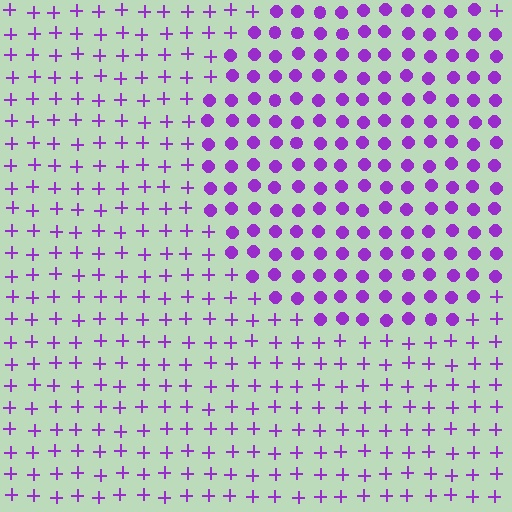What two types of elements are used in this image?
The image uses circles inside the circle region and plus signs outside it.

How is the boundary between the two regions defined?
The boundary is defined by a change in element shape: circles inside vs. plus signs outside. All elements share the same color and spacing.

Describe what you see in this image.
The image is filled with small purple elements arranged in a uniform grid. A circle-shaped region contains circles, while the surrounding area contains plus signs. The boundary is defined purely by the change in element shape.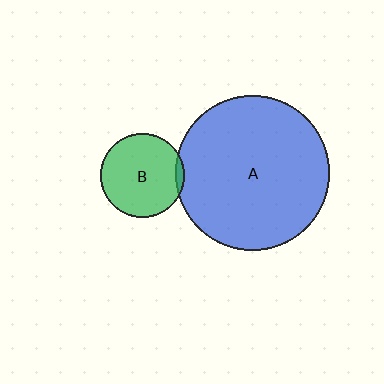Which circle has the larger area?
Circle A (blue).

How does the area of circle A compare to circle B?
Approximately 3.4 times.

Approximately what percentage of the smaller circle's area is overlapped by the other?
Approximately 5%.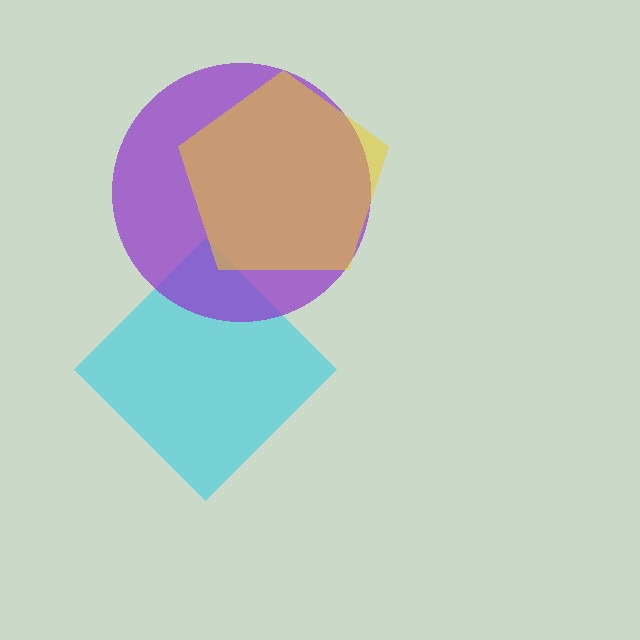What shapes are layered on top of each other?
The layered shapes are: a cyan diamond, a purple circle, a yellow pentagon.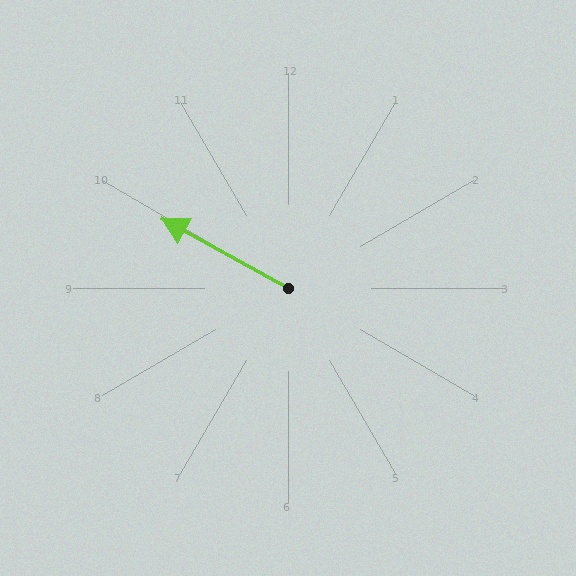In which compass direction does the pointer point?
Northwest.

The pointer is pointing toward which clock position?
Roughly 10 o'clock.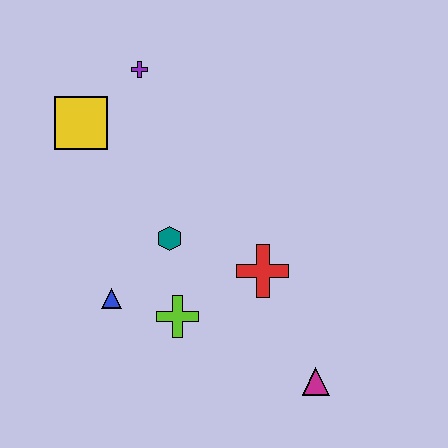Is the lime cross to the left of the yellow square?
No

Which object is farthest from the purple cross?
The magenta triangle is farthest from the purple cross.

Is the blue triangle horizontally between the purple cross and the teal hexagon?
No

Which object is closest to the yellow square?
The purple cross is closest to the yellow square.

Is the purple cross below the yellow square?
No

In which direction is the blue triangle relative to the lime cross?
The blue triangle is to the left of the lime cross.